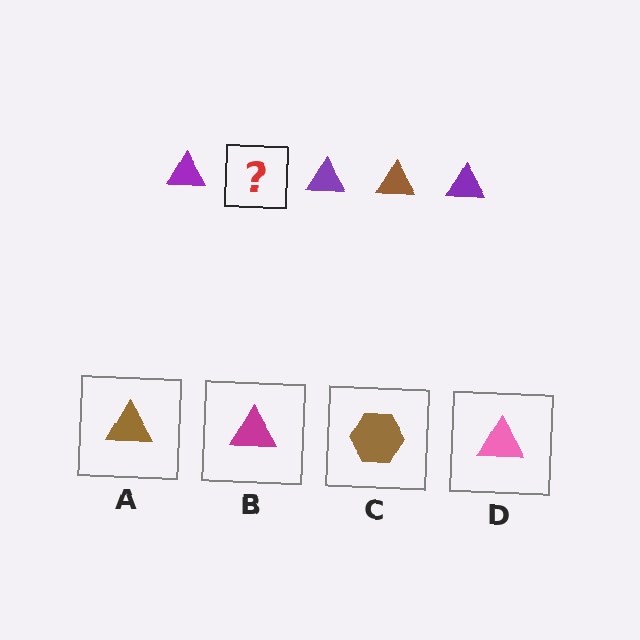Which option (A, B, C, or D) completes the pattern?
A.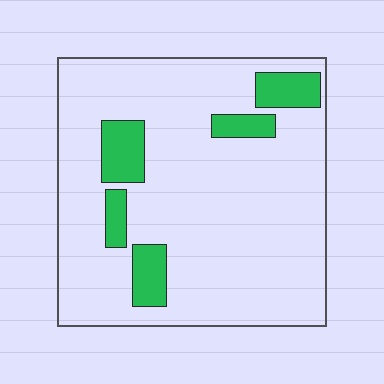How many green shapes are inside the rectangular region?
5.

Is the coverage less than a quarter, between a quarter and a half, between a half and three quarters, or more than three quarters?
Less than a quarter.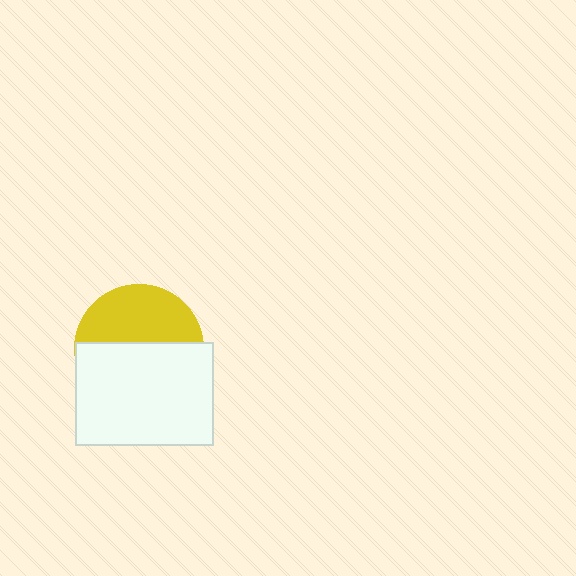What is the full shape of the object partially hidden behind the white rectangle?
The partially hidden object is a yellow circle.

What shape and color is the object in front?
The object in front is a white rectangle.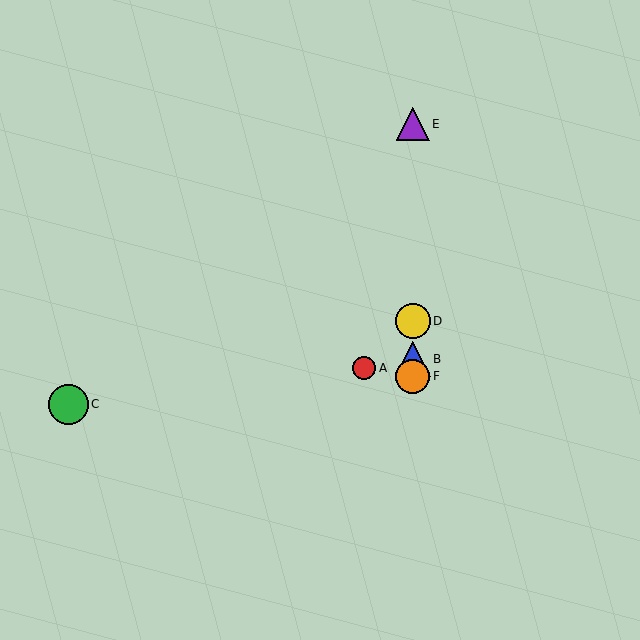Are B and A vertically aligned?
No, B is at x≈413 and A is at x≈364.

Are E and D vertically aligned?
Yes, both are at x≈413.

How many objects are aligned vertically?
4 objects (B, D, E, F) are aligned vertically.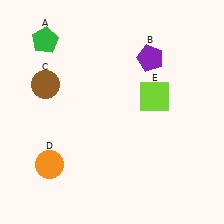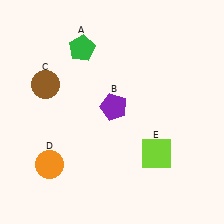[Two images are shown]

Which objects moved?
The objects that moved are: the green pentagon (A), the purple pentagon (B), the lime square (E).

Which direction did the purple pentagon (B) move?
The purple pentagon (B) moved down.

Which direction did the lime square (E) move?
The lime square (E) moved down.